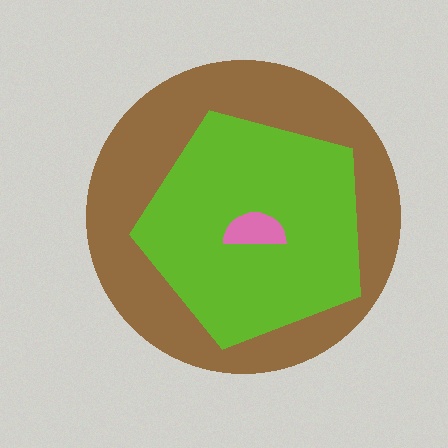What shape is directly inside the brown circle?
The lime pentagon.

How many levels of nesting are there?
3.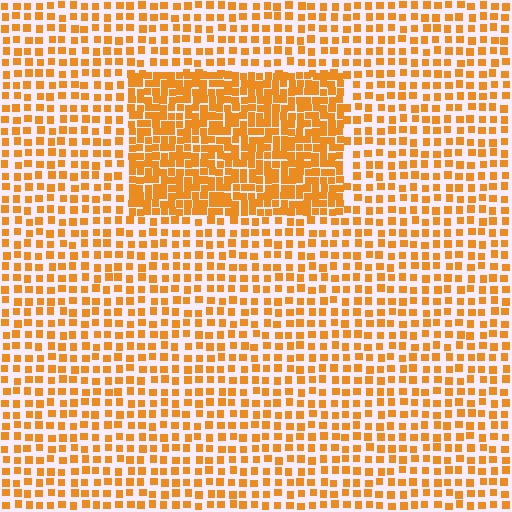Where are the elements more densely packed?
The elements are more densely packed inside the rectangle boundary.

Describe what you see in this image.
The image contains small orange elements arranged at two different densities. A rectangle-shaped region is visible where the elements are more densely packed than the surrounding area.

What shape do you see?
I see a rectangle.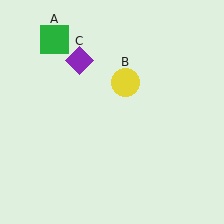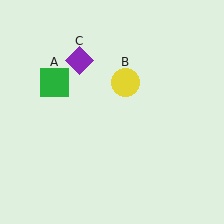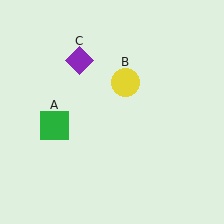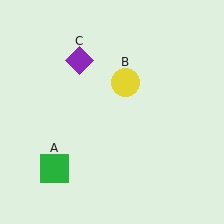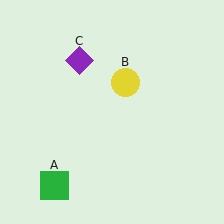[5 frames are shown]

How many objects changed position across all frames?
1 object changed position: green square (object A).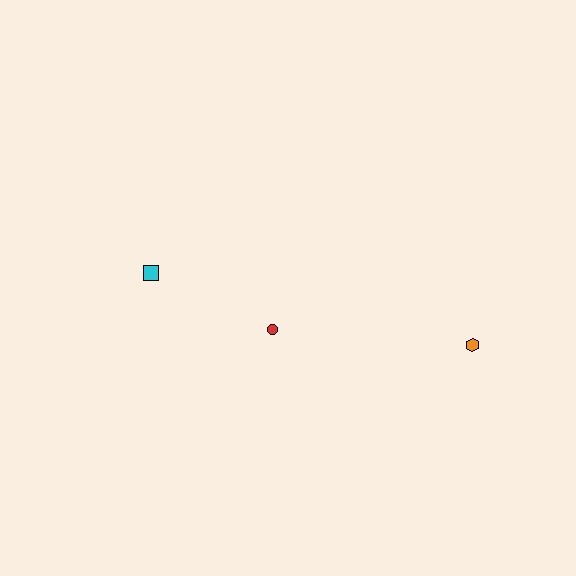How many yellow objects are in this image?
There are no yellow objects.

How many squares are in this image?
There is 1 square.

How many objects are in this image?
There are 3 objects.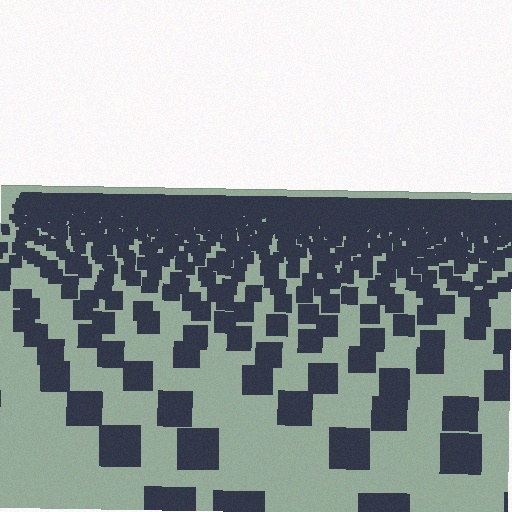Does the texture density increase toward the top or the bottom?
Density increases toward the top.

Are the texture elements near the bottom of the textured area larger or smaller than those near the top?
Larger. Near the bottom, elements are closer to the viewer and appear at a bigger on-screen size.